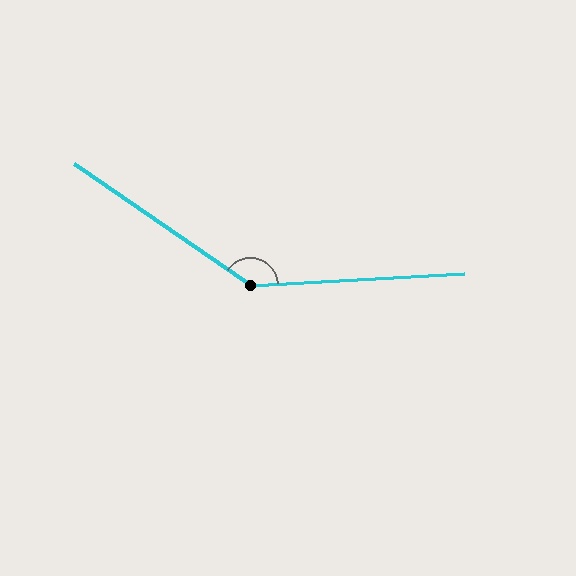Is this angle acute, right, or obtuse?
It is obtuse.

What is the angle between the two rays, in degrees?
Approximately 142 degrees.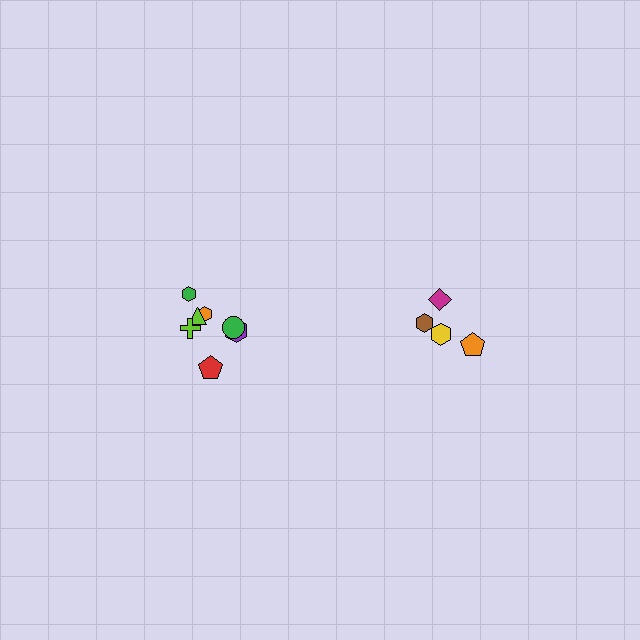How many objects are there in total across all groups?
There are 11 objects.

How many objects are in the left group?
There are 7 objects.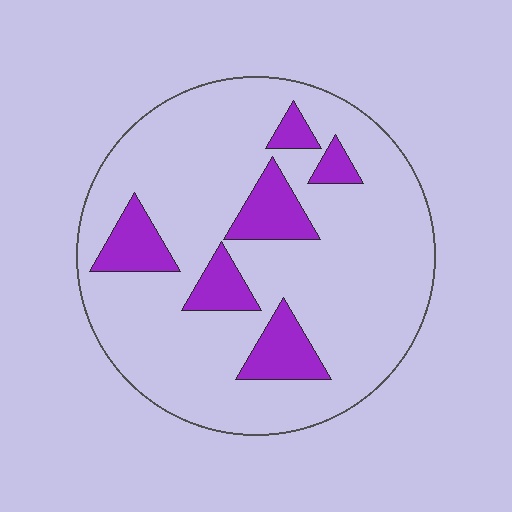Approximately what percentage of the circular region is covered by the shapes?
Approximately 15%.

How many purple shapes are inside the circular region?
6.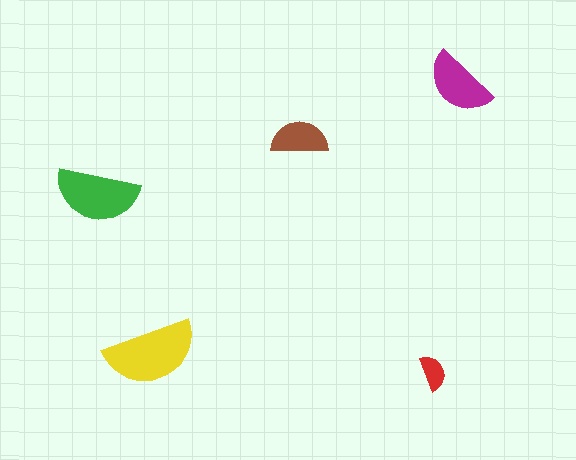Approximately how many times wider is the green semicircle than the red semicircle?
About 2.5 times wider.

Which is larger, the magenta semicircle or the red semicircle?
The magenta one.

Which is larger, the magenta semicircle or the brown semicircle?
The magenta one.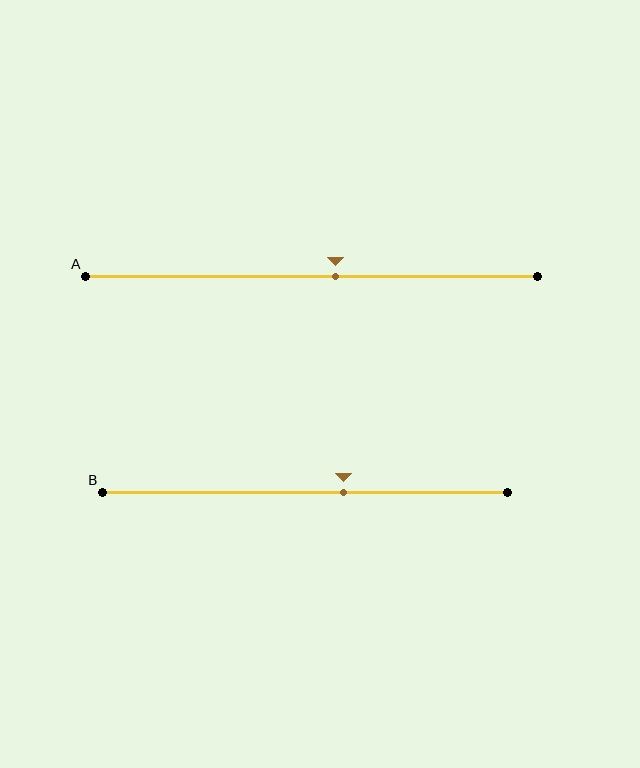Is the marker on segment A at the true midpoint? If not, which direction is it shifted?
No, the marker on segment A is shifted to the right by about 5% of the segment length.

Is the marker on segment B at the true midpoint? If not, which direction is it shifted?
No, the marker on segment B is shifted to the right by about 9% of the segment length.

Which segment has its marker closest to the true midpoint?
Segment A has its marker closest to the true midpoint.